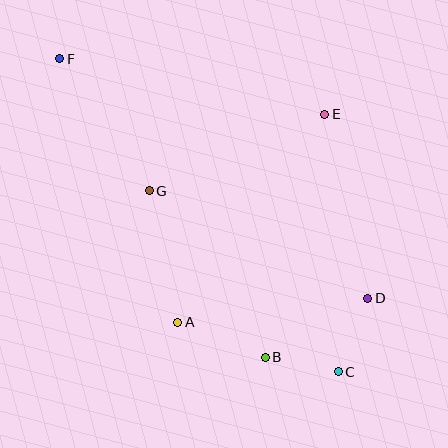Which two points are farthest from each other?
Points C and F are farthest from each other.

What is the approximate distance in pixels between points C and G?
The distance between C and G is approximately 262 pixels.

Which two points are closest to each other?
Points B and C are closest to each other.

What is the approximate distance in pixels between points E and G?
The distance between E and G is approximately 191 pixels.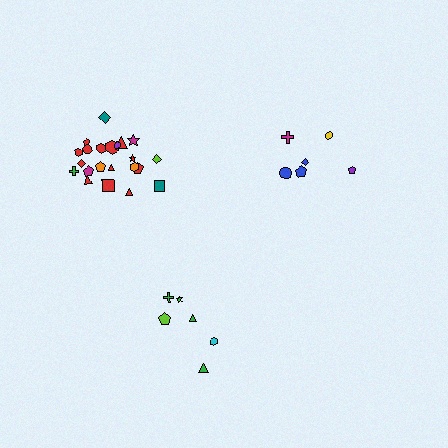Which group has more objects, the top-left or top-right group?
The top-left group.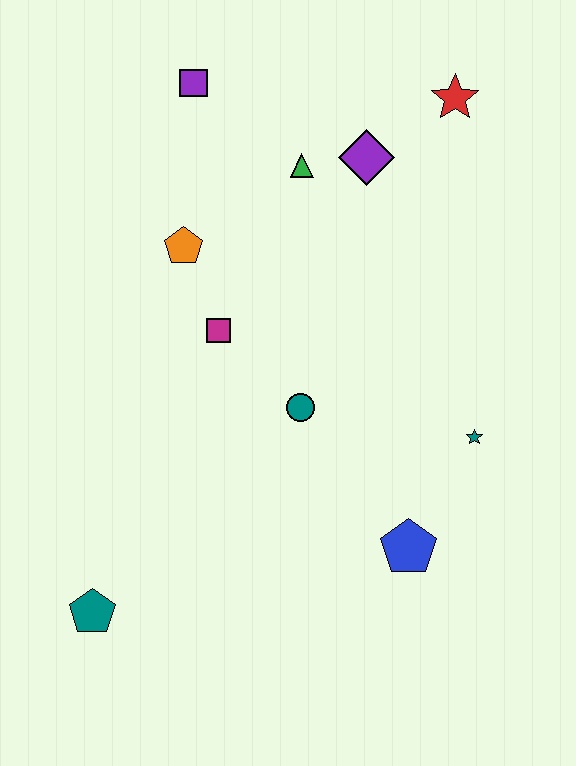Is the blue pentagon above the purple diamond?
No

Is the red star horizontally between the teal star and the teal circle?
Yes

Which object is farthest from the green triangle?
The teal pentagon is farthest from the green triangle.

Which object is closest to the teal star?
The blue pentagon is closest to the teal star.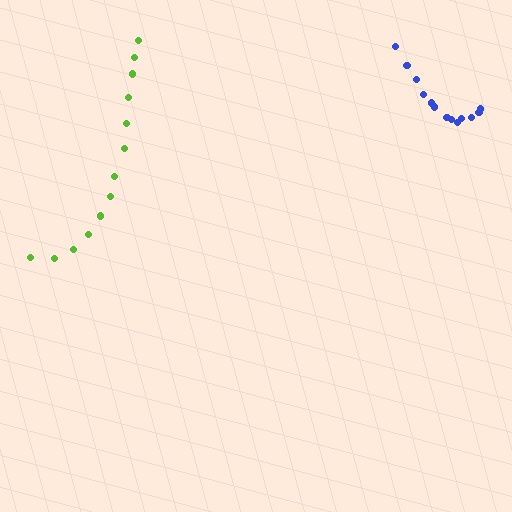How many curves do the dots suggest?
There are 2 distinct paths.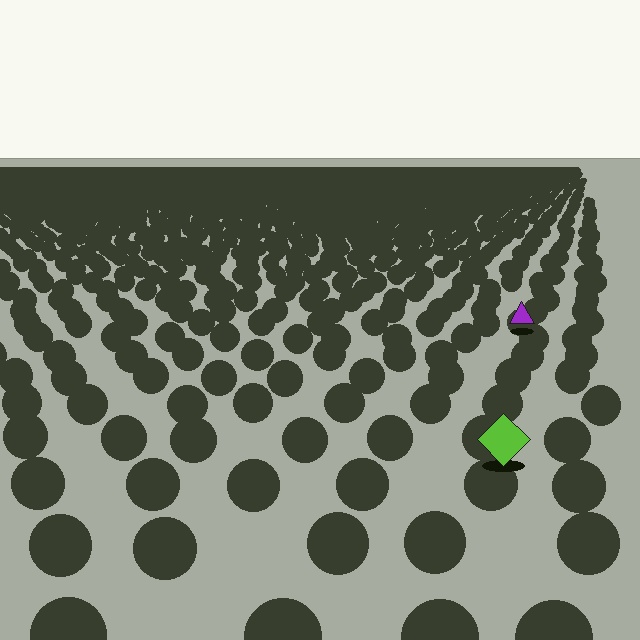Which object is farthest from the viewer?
The purple triangle is farthest from the viewer. It appears smaller and the ground texture around it is denser.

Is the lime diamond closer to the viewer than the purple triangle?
Yes. The lime diamond is closer — you can tell from the texture gradient: the ground texture is coarser near it.